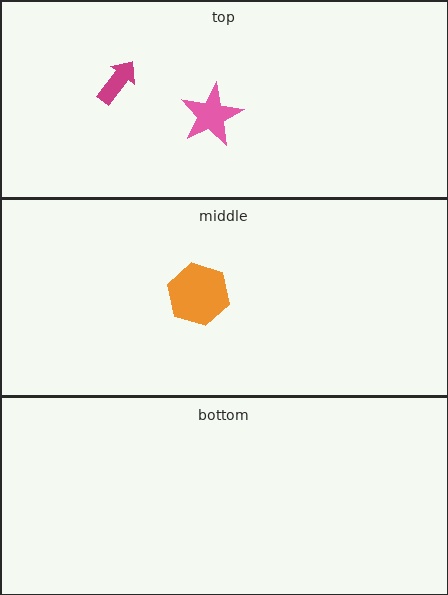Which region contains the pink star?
The top region.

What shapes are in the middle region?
The orange hexagon.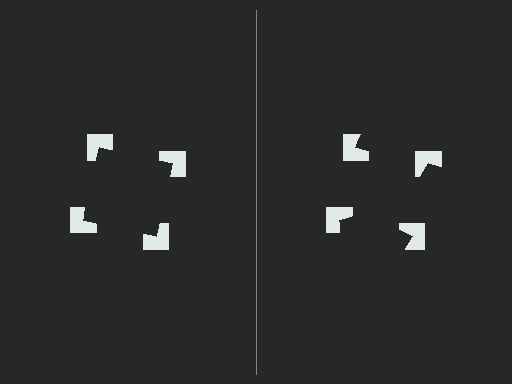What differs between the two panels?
The notched squares are positioned identically on both sides; only the wedge orientations differ. On the left they align to a square; on the right they are misaligned.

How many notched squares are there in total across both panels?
8 — 4 on each side.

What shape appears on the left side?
An illusory square.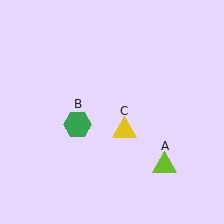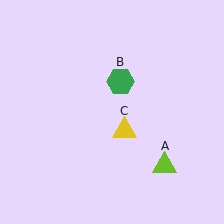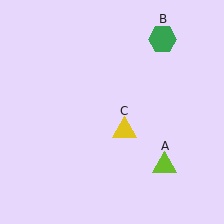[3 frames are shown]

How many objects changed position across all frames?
1 object changed position: green hexagon (object B).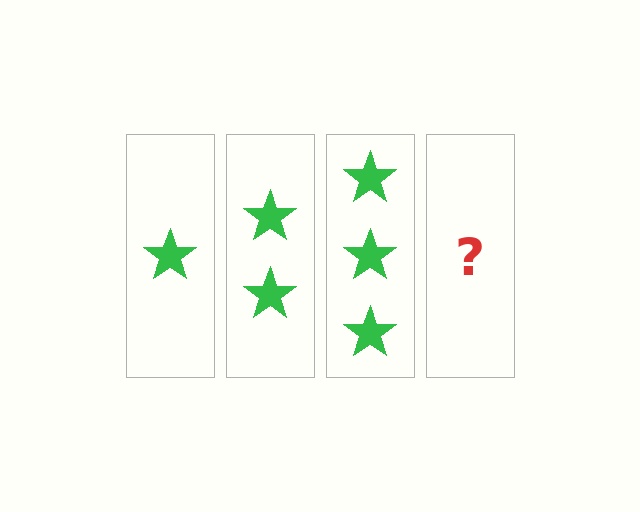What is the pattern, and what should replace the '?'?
The pattern is that each step adds one more star. The '?' should be 4 stars.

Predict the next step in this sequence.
The next step is 4 stars.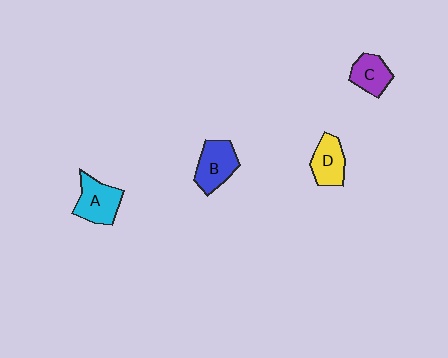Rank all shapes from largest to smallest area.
From largest to smallest: B (blue), A (cyan), D (yellow), C (purple).